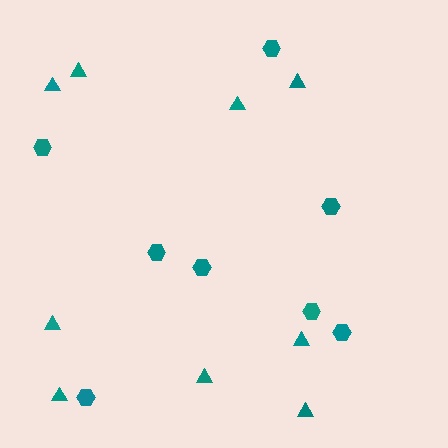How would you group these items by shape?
There are 2 groups: one group of hexagons (8) and one group of triangles (9).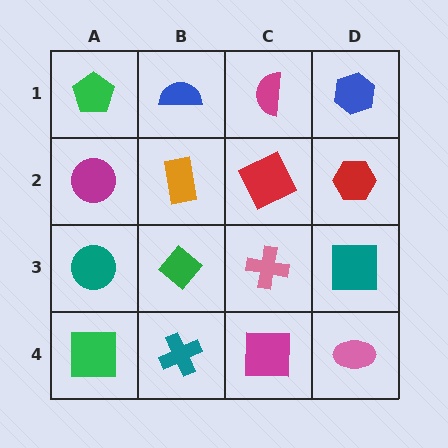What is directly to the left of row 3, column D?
A pink cross.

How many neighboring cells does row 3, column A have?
3.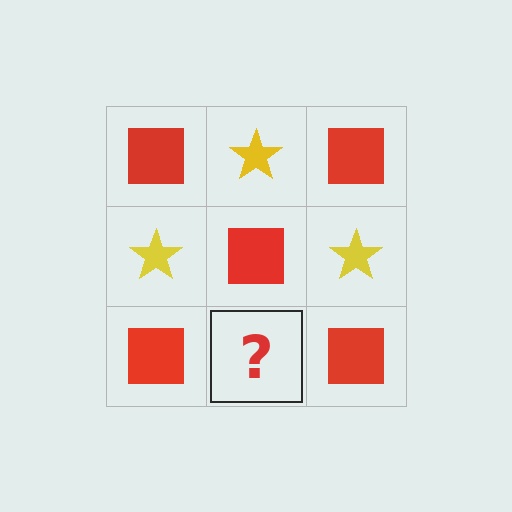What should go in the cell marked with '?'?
The missing cell should contain a yellow star.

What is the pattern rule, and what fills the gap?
The rule is that it alternates red square and yellow star in a checkerboard pattern. The gap should be filled with a yellow star.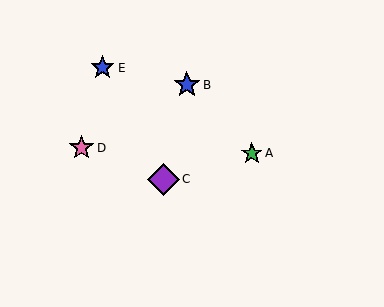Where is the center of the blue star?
The center of the blue star is at (103, 68).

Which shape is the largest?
The purple diamond (labeled C) is the largest.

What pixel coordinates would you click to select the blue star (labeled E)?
Click at (103, 68) to select the blue star E.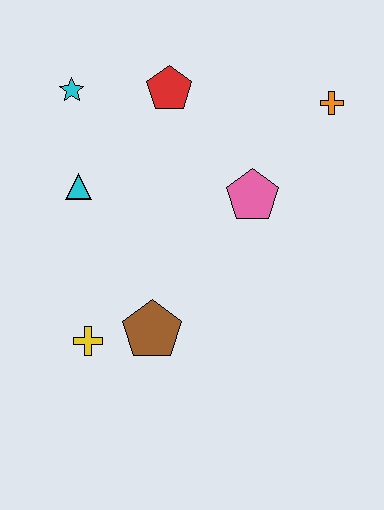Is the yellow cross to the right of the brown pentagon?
No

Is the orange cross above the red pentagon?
No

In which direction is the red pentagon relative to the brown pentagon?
The red pentagon is above the brown pentagon.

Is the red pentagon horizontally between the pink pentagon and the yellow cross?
Yes